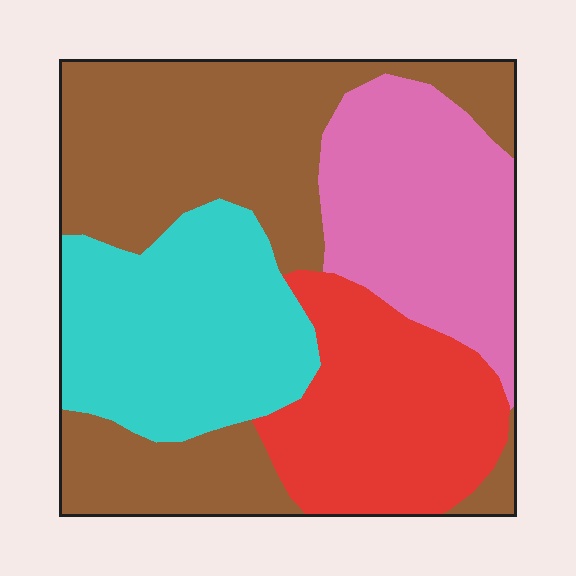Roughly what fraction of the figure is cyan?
Cyan covers roughly 20% of the figure.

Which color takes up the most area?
Brown, at roughly 35%.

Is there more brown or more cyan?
Brown.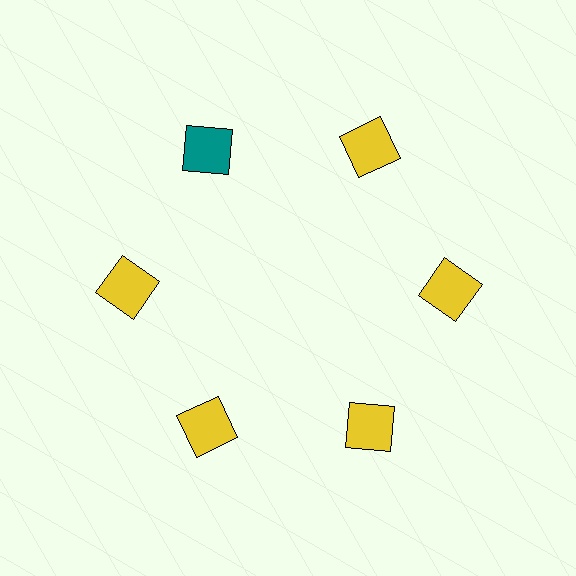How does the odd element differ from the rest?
It has a different color: teal instead of yellow.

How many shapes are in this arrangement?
There are 6 shapes arranged in a ring pattern.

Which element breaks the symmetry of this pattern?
The teal square at roughly the 11 o'clock position breaks the symmetry. All other shapes are yellow squares.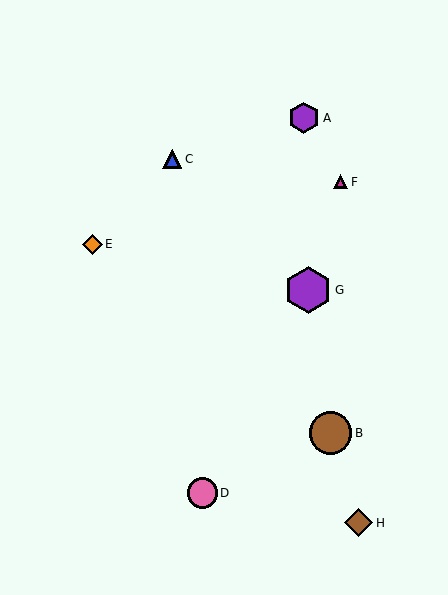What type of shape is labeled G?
Shape G is a purple hexagon.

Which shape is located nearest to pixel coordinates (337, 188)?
The magenta triangle (labeled F) at (341, 182) is nearest to that location.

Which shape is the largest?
The purple hexagon (labeled G) is the largest.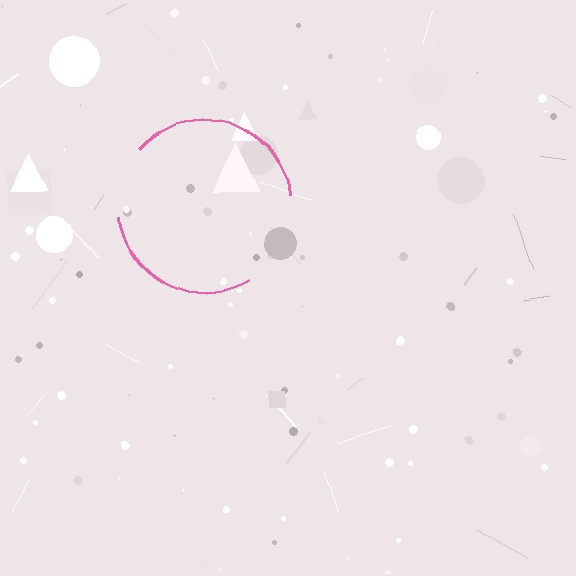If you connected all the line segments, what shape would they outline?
They would outline a circle.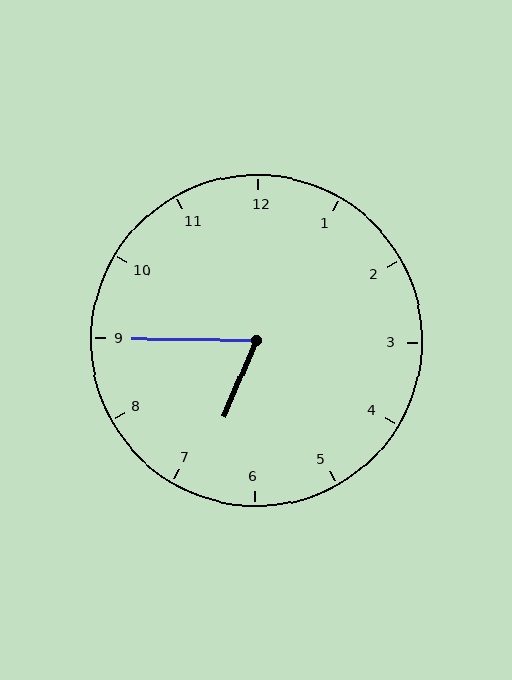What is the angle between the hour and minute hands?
Approximately 68 degrees.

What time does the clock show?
6:45.